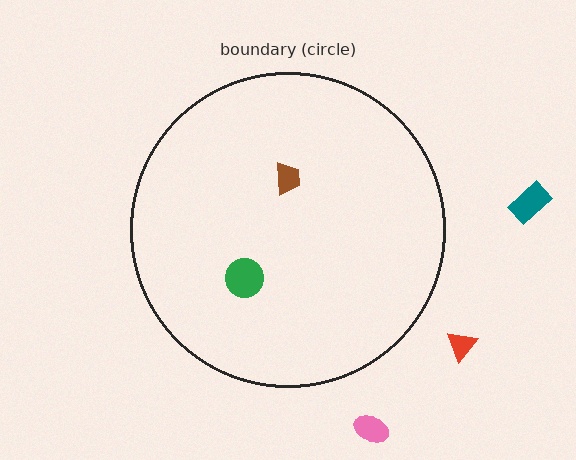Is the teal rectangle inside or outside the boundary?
Outside.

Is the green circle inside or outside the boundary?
Inside.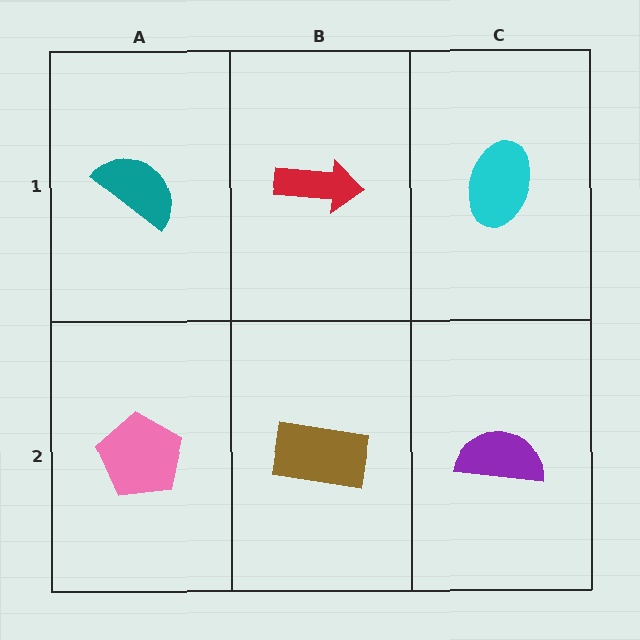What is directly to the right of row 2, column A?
A brown rectangle.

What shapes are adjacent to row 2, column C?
A cyan ellipse (row 1, column C), a brown rectangle (row 2, column B).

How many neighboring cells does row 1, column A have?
2.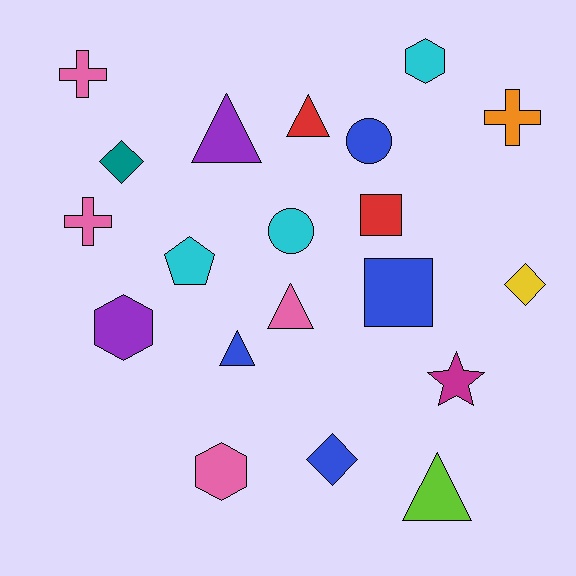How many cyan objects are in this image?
There are 3 cyan objects.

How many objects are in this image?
There are 20 objects.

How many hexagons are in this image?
There are 3 hexagons.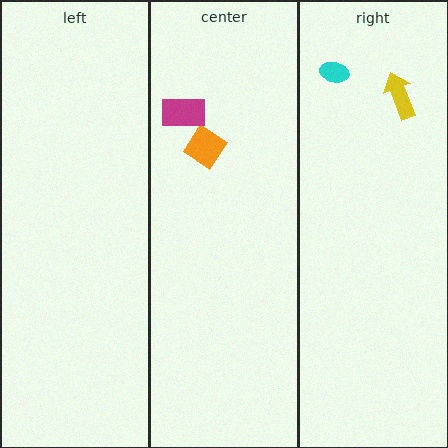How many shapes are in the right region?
2.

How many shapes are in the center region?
2.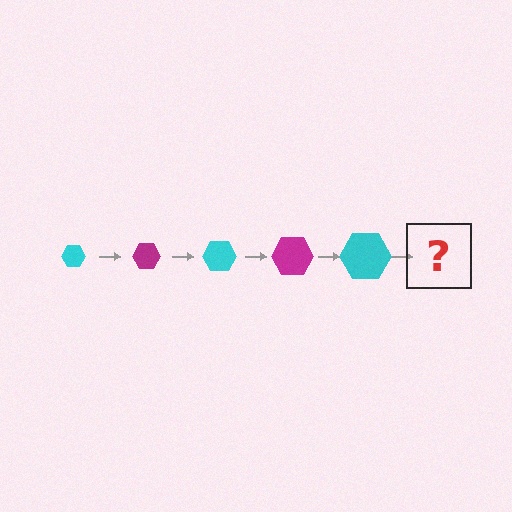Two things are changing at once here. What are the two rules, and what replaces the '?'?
The two rules are that the hexagon grows larger each step and the color cycles through cyan and magenta. The '?' should be a magenta hexagon, larger than the previous one.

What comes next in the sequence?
The next element should be a magenta hexagon, larger than the previous one.